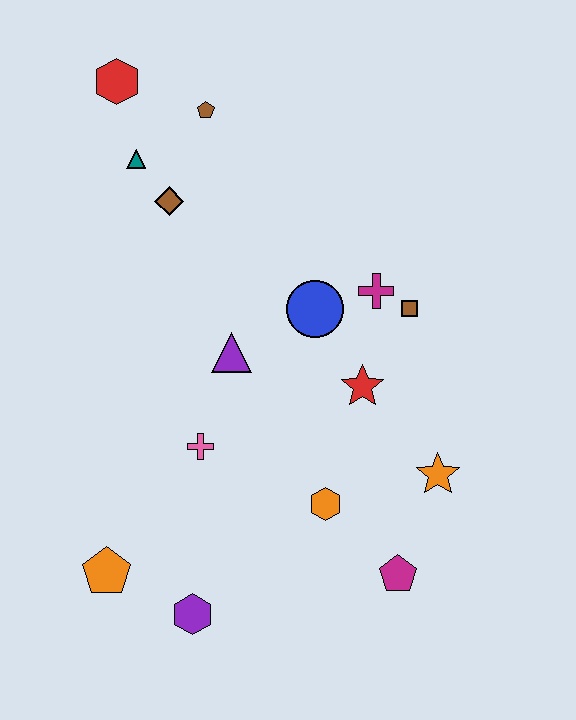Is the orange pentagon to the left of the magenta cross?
Yes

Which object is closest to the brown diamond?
The teal triangle is closest to the brown diamond.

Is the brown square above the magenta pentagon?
Yes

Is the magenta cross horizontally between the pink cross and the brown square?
Yes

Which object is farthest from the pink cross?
The red hexagon is farthest from the pink cross.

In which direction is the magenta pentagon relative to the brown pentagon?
The magenta pentagon is below the brown pentagon.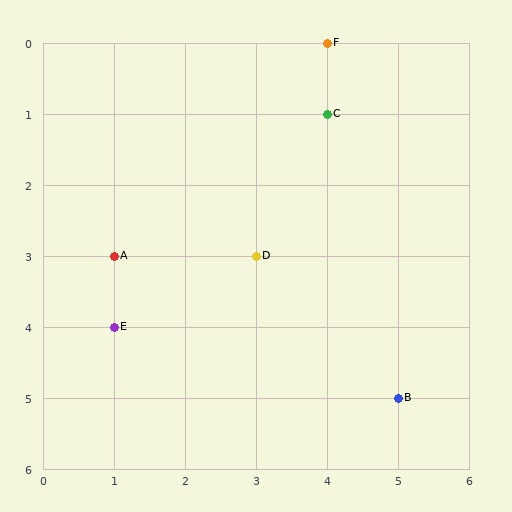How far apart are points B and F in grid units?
Points B and F are 1 column and 5 rows apart (about 5.1 grid units diagonally).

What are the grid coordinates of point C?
Point C is at grid coordinates (4, 1).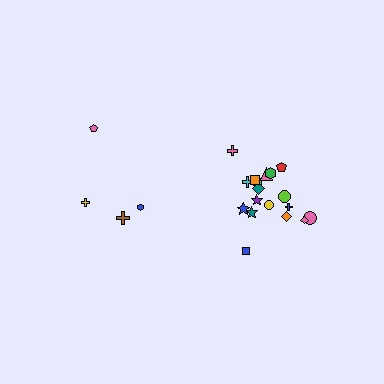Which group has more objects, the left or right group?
The right group.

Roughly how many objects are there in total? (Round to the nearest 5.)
Roughly 20 objects in total.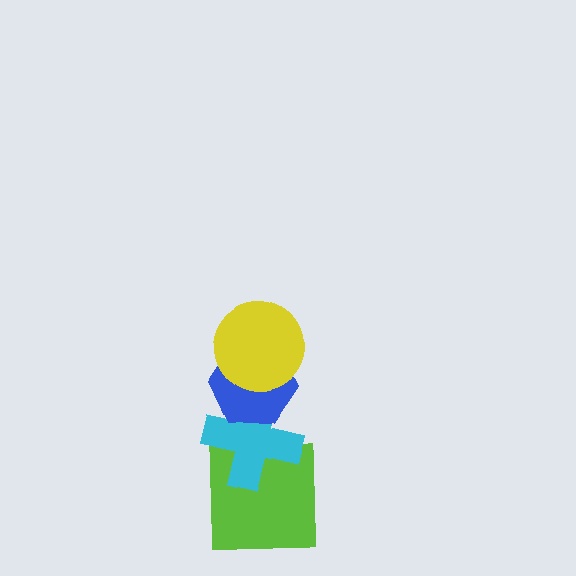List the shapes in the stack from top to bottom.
From top to bottom: the yellow circle, the blue hexagon, the cyan cross, the lime square.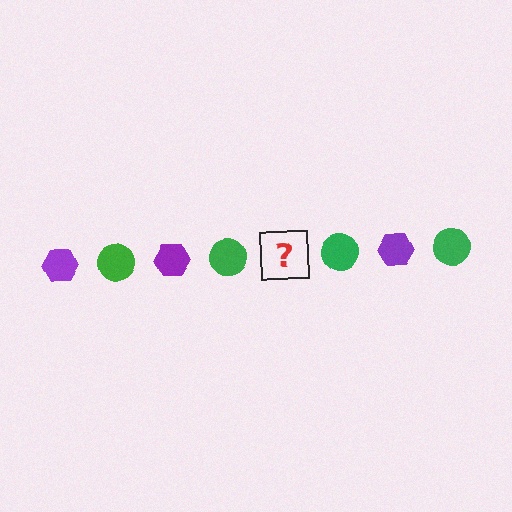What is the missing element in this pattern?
The missing element is a purple hexagon.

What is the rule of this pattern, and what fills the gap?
The rule is that the pattern alternates between purple hexagon and green circle. The gap should be filled with a purple hexagon.